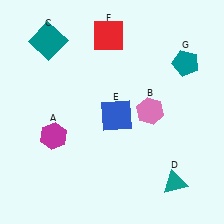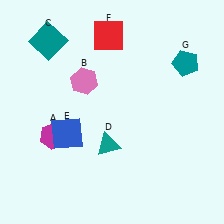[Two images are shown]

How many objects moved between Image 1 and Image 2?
3 objects moved between the two images.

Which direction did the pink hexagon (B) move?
The pink hexagon (B) moved left.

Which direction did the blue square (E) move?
The blue square (E) moved left.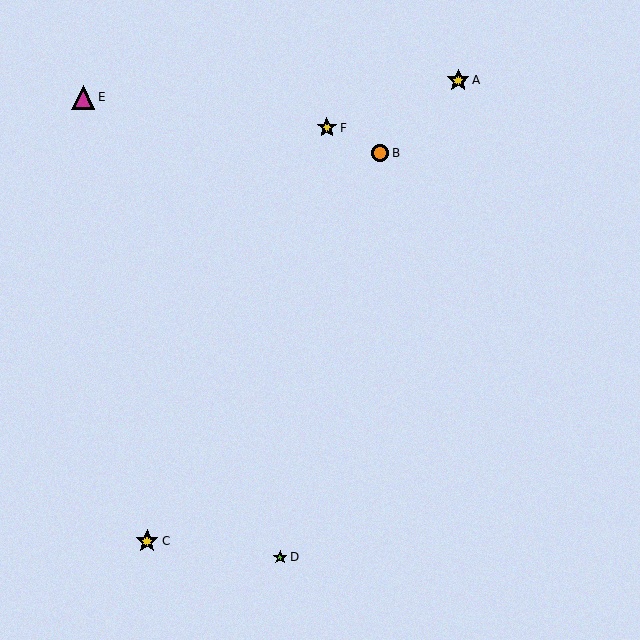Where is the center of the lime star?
The center of the lime star is at (280, 557).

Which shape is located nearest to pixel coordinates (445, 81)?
The yellow star (labeled A) at (458, 80) is nearest to that location.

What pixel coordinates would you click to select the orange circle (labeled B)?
Click at (380, 153) to select the orange circle B.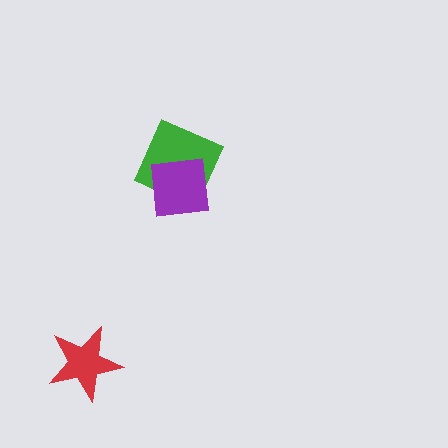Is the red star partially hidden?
No, no other shape covers it.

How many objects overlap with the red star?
0 objects overlap with the red star.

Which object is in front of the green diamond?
The purple square is in front of the green diamond.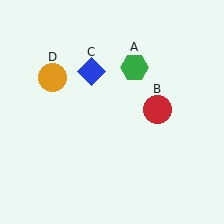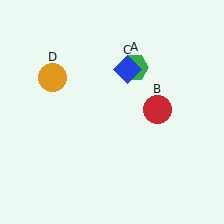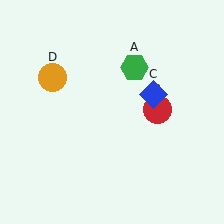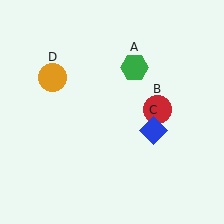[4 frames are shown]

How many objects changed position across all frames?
1 object changed position: blue diamond (object C).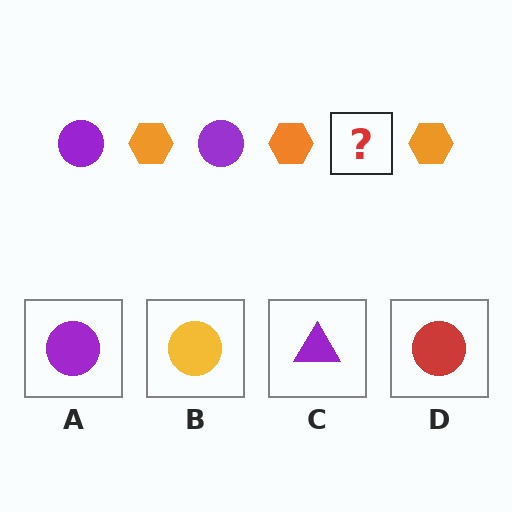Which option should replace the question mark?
Option A.